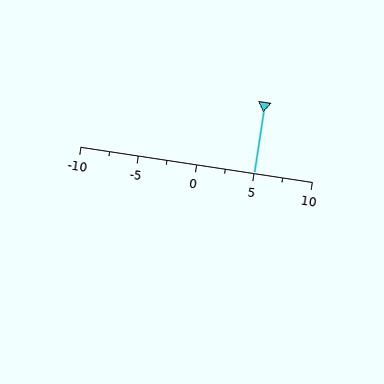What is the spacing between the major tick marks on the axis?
The major ticks are spaced 5 apart.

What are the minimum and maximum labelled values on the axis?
The axis runs from -10 to 10.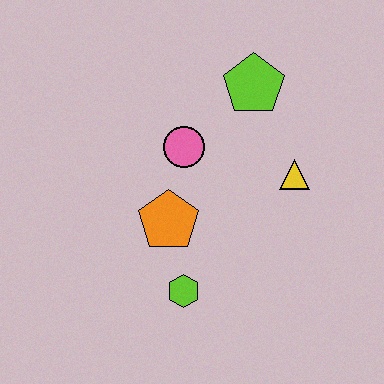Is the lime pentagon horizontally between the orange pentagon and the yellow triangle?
Yes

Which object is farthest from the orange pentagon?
The lime pentagon is farthest from the orange pentagon.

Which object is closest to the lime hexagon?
The orange pentagon is closest to the lime hexagon.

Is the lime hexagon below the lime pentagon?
Yes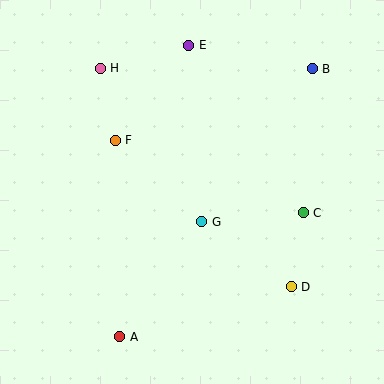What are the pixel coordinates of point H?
Point H is at (100, 68).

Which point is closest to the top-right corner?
Point B is closest to the top-right corner.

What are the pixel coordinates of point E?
Point E is at (189, 45).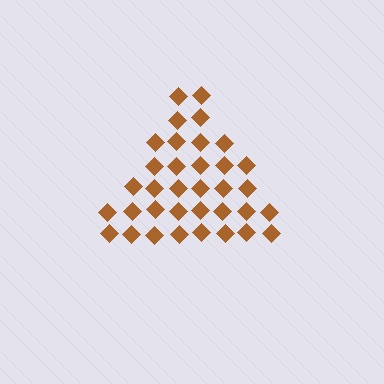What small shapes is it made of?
It is made of small diamonds.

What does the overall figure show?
The overall figure shows a triangle.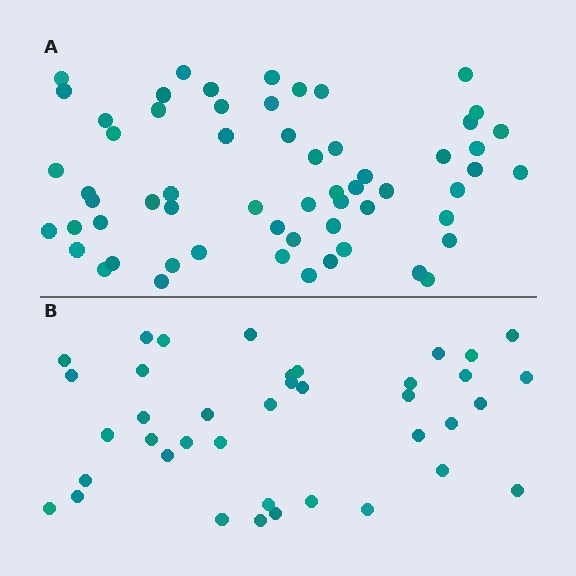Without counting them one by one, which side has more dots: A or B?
Region A (the top region) has more dots.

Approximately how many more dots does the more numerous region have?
Region A has approximately 20 more dots than region B.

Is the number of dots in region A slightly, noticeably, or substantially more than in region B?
Region A has substantially more. The ratio is roughly 1.5 to 1.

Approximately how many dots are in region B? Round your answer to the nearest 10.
About 40 dots. (The exact count is 39, which rounds to 40.)